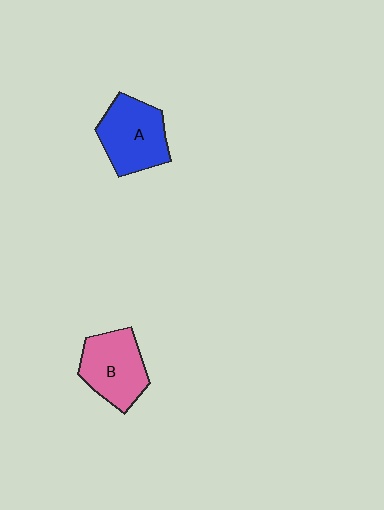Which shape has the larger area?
Shape A (blue).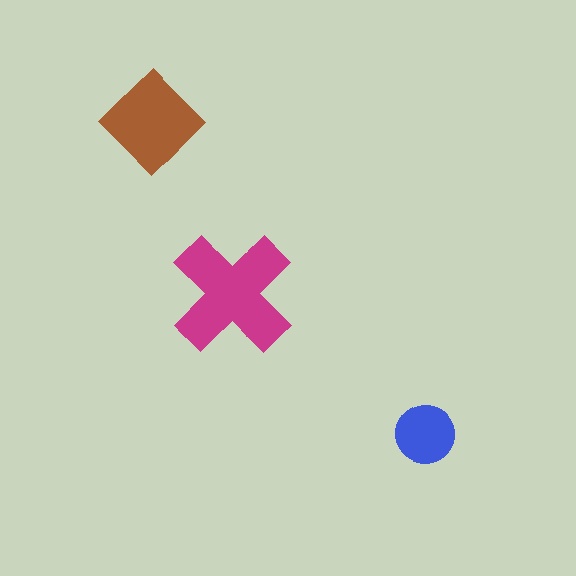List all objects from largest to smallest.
The magenta cross, the brown diamond, the blue circle.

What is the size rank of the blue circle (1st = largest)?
3rd.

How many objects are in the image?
There are 3 objects in the image.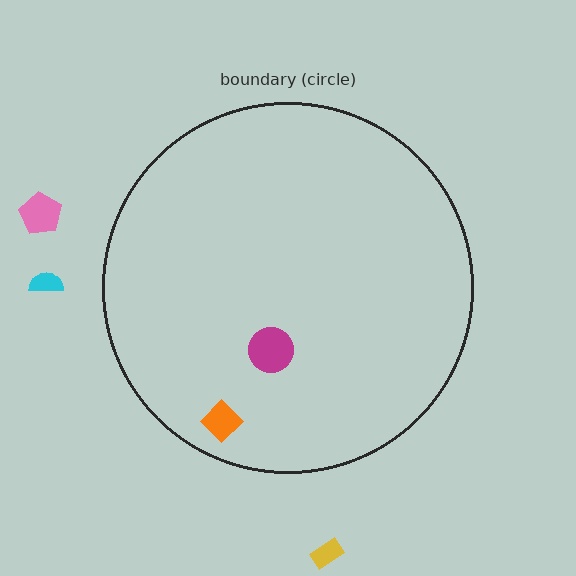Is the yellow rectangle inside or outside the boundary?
Outside.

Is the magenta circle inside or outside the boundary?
Inside.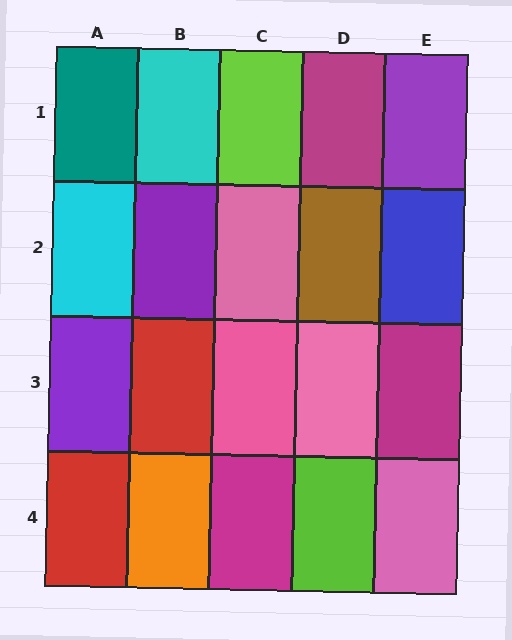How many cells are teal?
1 cell is teal.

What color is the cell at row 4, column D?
Lime.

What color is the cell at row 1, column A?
Teal.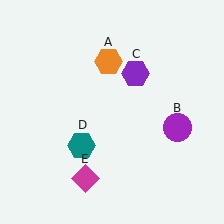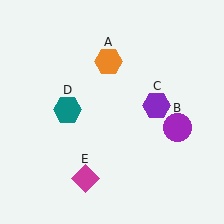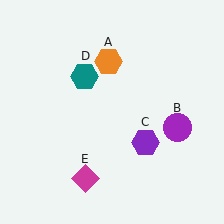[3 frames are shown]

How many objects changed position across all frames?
2 objects changed position: purple hexagon (object C), teal hexagon (object D).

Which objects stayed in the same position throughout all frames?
Orange hexagon (object A) and purple circle (object B) and magenta diamond (object E) remained stationary.